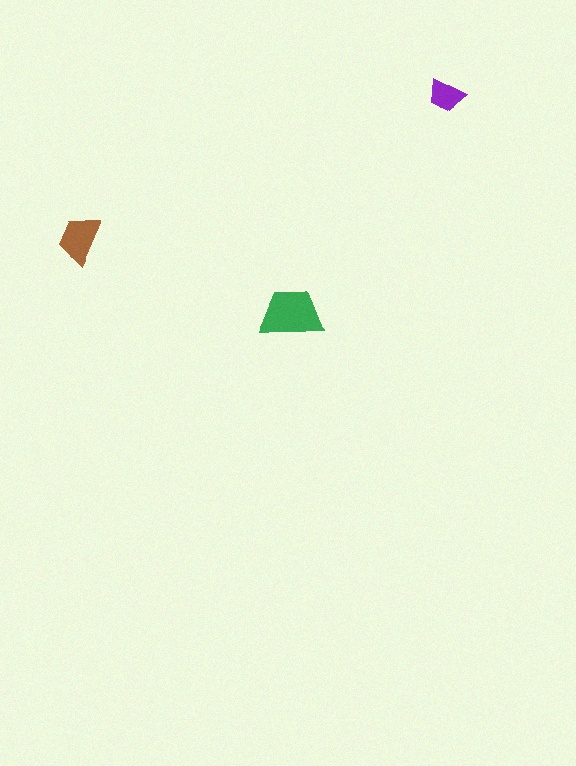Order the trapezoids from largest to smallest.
the green one, the brown one, the purple one.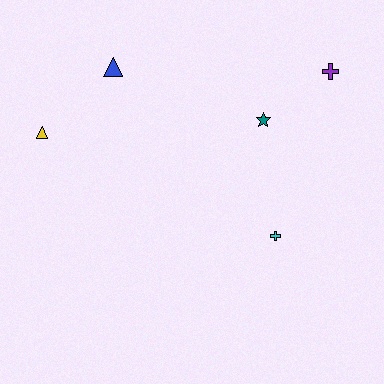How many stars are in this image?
There is 1 star.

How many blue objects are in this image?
There is 1 blue object.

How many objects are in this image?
There are 5 objects.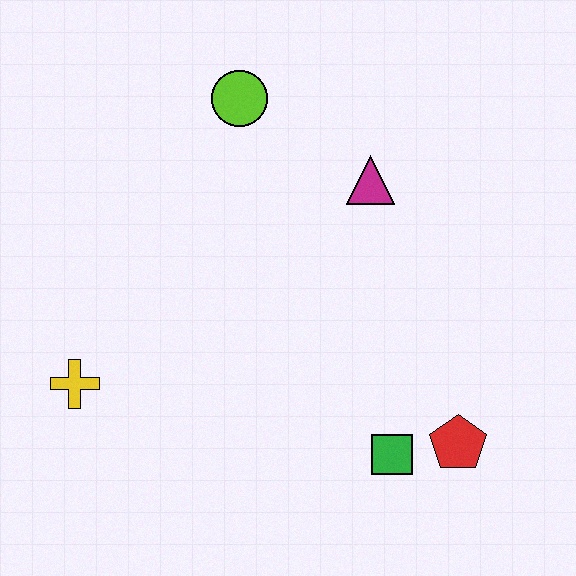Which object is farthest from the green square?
The lime circle is farthest from the green square.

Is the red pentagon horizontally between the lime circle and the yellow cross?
No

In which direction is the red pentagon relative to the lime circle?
The red pentagon is below the lime circle.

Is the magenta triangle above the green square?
Yes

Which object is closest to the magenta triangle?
The lime circle is closest to the magenta triangle.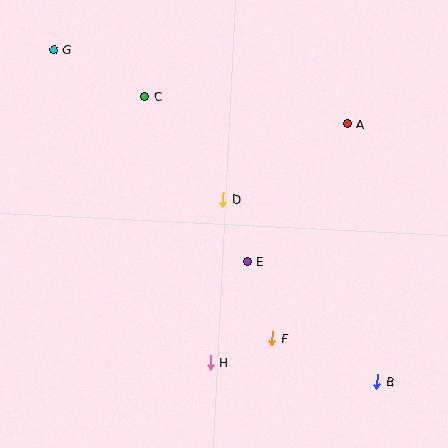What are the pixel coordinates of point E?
Point E is at (248, 261).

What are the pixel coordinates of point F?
Point F is at (272, 338).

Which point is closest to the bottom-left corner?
Point H is closest to the bottom-left corner.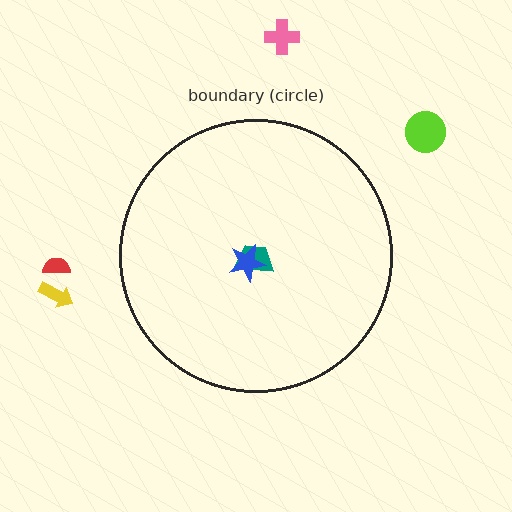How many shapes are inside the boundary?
2 inside, 4 outside.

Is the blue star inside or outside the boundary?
Inside.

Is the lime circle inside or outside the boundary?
Outside.